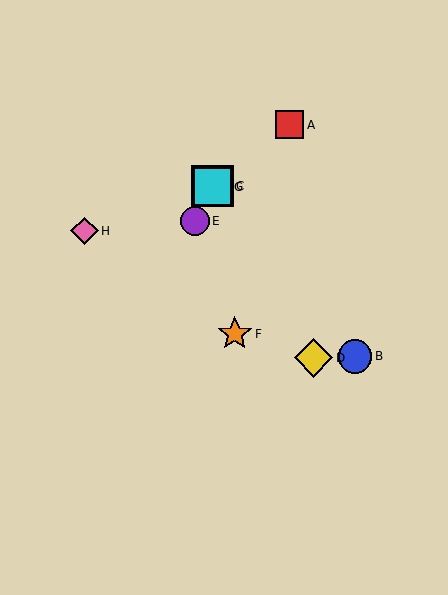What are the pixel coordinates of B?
Object B is at (355, 356).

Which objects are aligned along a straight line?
Objects C, E, G are aligned along a straight line.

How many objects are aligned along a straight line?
3 objects (C, E, G) are aligned along a straight line.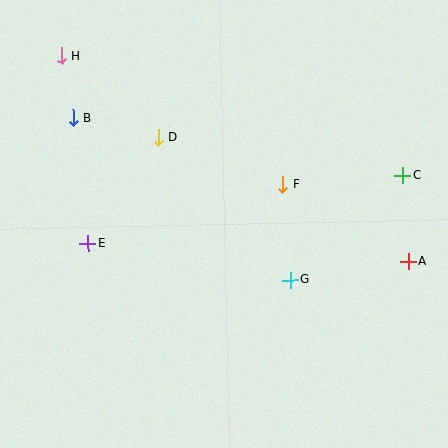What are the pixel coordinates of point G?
Point G is at (291, 280).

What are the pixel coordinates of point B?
Point B is at (73, 118).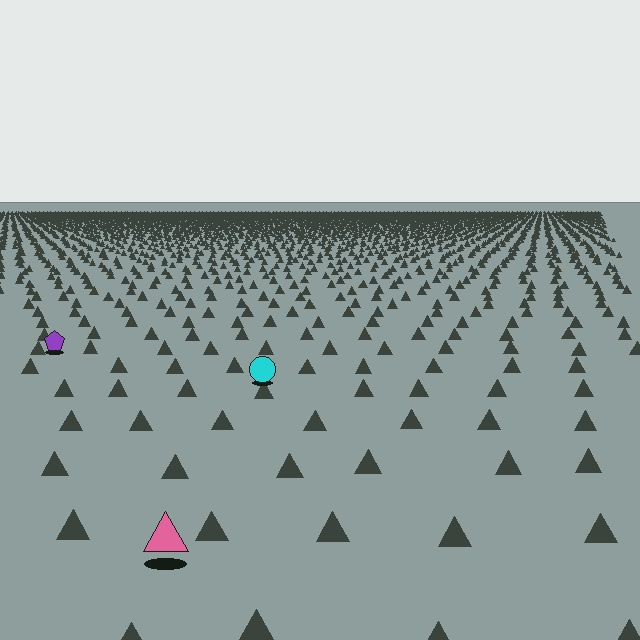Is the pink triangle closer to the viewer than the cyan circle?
Yes. The pink triangle is closer — you can tell from the texture gradient: the ground texture is coarser near it.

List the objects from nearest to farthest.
From nearest to farthest: the pink triangle, the cyan circle, the purple pentagon.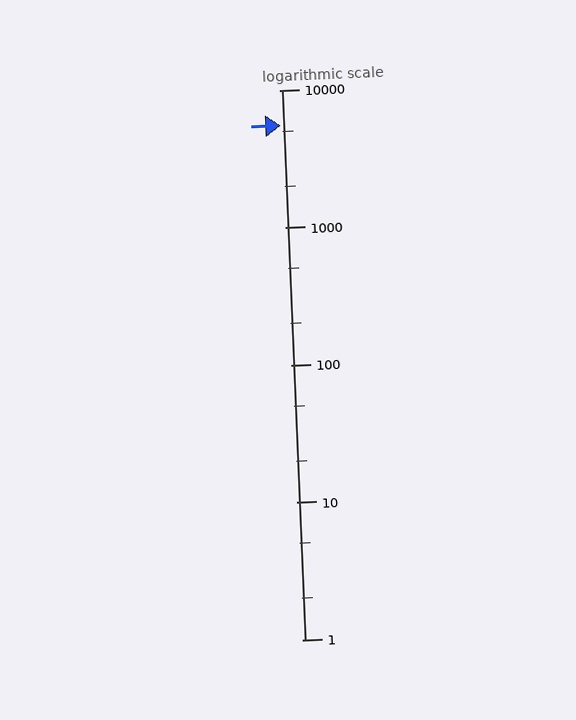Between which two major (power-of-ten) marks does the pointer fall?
The pointer is between 1000 and 10000.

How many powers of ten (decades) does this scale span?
The scale spans 4 decades, from 1 to 10000.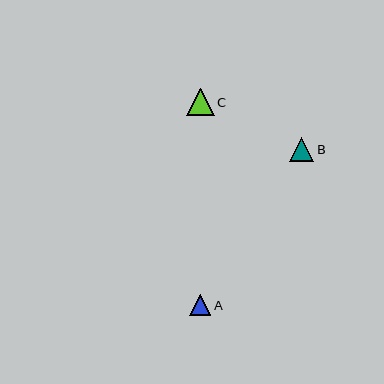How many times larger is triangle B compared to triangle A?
Triangle B is approximately 1.1 times the size of triangle A.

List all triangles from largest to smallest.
From largest to smallest: C, B, A.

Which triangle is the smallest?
Triangle A is the smallest with a size of approximately 21 pixels.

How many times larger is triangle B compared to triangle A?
Triangle B is approximately 1.1 times the size of triangle A.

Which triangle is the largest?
Triangle C is the largest with a size of approximately 27 pixels.